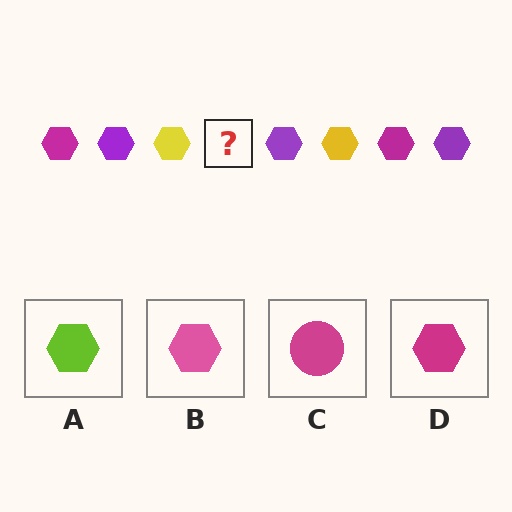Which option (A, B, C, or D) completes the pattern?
D.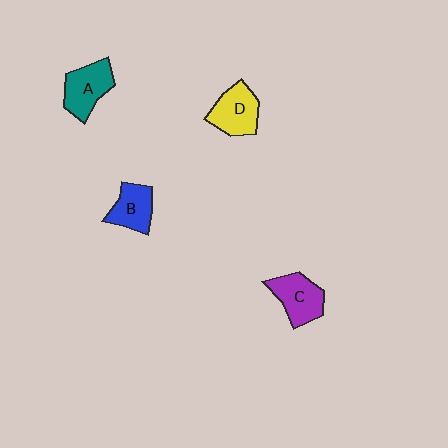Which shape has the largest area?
Shape A (teal).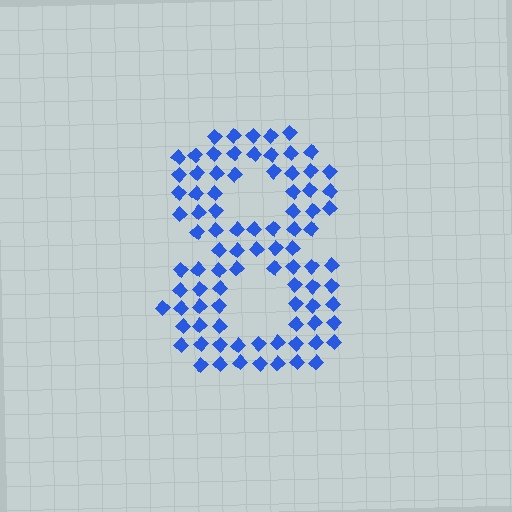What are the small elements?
The small elements are diamonds.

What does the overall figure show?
The overall figure shows the digit 8.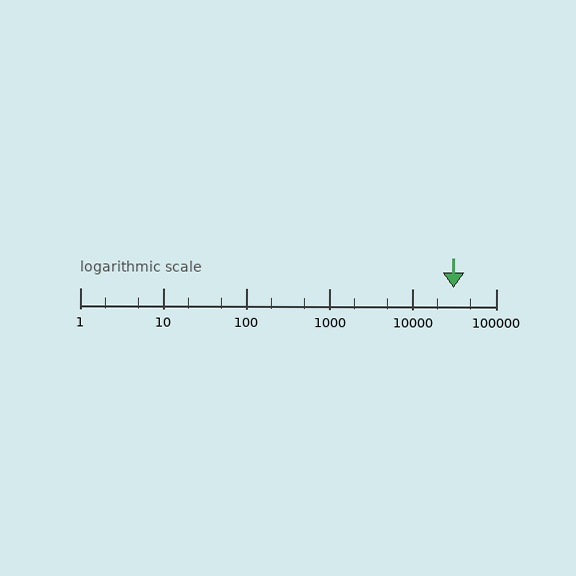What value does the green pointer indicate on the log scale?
The pointer indicates approximately 31000.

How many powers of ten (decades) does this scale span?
The scale spans 5 decades, from 1 to 100000.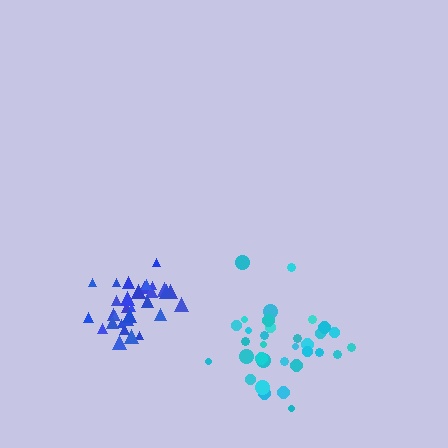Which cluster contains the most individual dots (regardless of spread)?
Blue (33).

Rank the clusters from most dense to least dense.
blue, cyan.